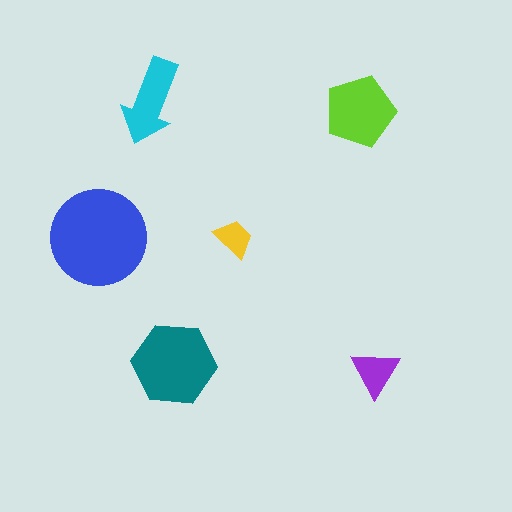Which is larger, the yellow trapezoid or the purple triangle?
The purple triangle.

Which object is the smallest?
The yellow trapezoid.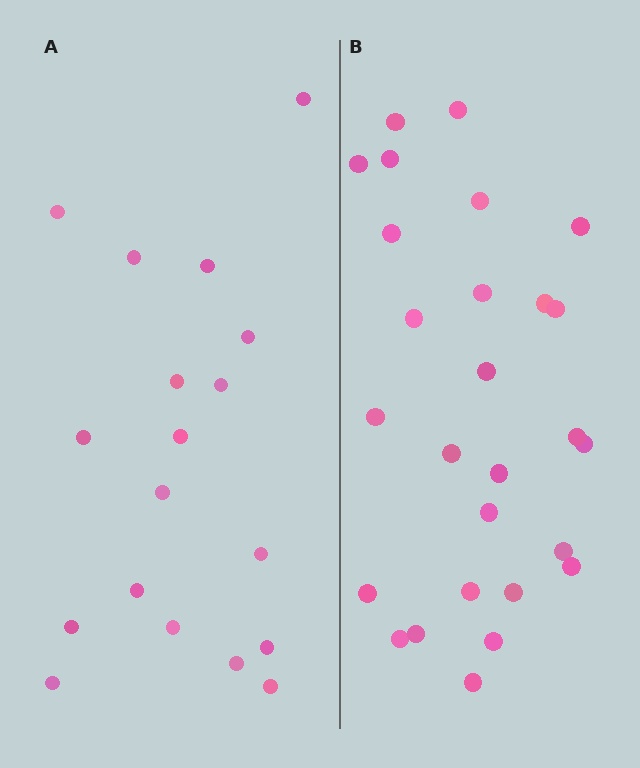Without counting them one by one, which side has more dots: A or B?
Region B (the right region) has more dots.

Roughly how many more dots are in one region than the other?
Region B has roughly 8 or so more dots than region A.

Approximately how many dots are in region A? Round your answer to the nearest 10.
About 20 dots. (The exact count is 18, which rounds to 20.)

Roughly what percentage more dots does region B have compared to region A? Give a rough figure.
About 50% more.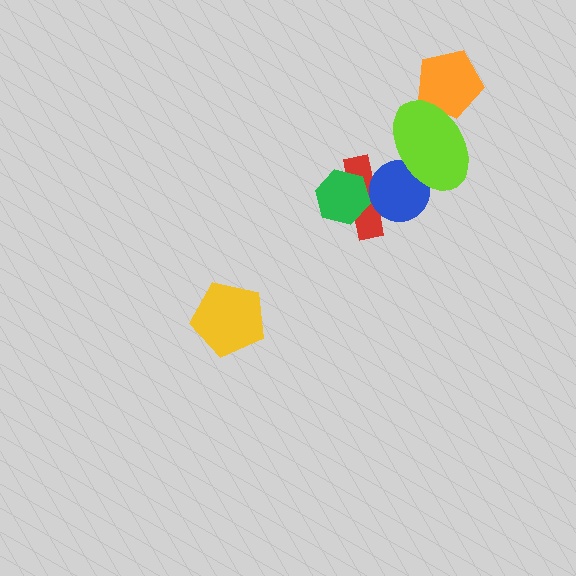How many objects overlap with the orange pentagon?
1 object overlaps with the orange pentagon.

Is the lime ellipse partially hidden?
No, no other shape covers it.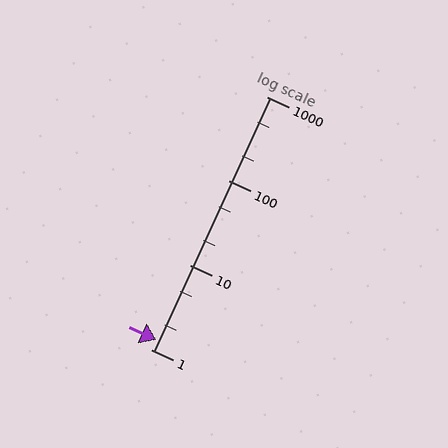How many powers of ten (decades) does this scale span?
The scale spans 3 decades, from 1 to 1000.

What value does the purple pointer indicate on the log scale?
The pointer indicates approximately 1.3.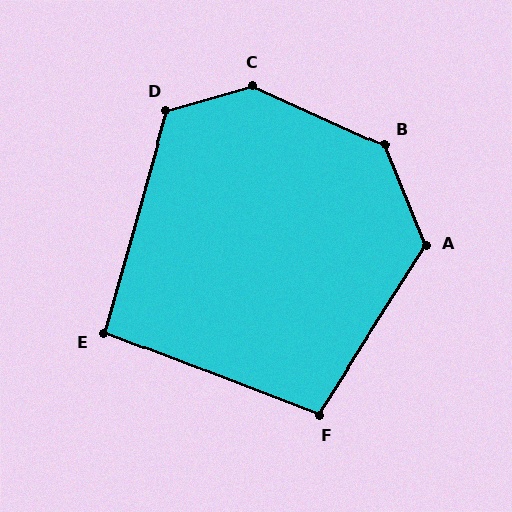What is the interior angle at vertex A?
Approximately 125 degrees (obtuse).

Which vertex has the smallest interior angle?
E, at approximately 95 degrees.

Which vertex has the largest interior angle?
C, at approximately 140 degrees.